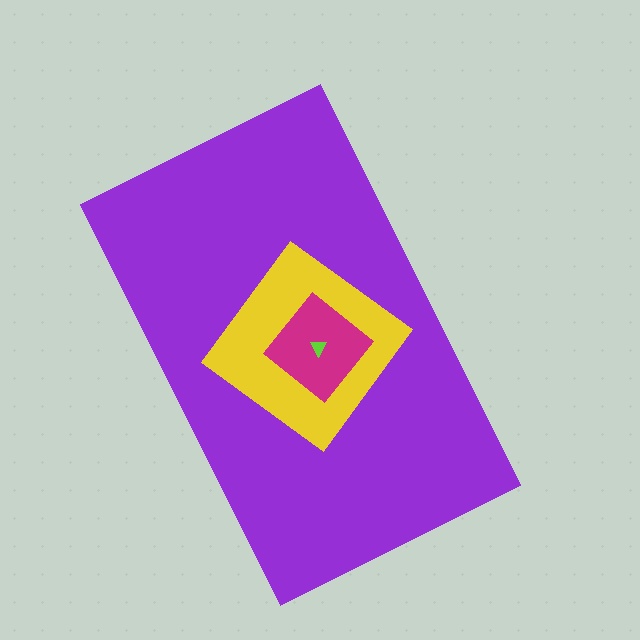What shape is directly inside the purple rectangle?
The yellow diamond.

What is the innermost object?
The lime triangle.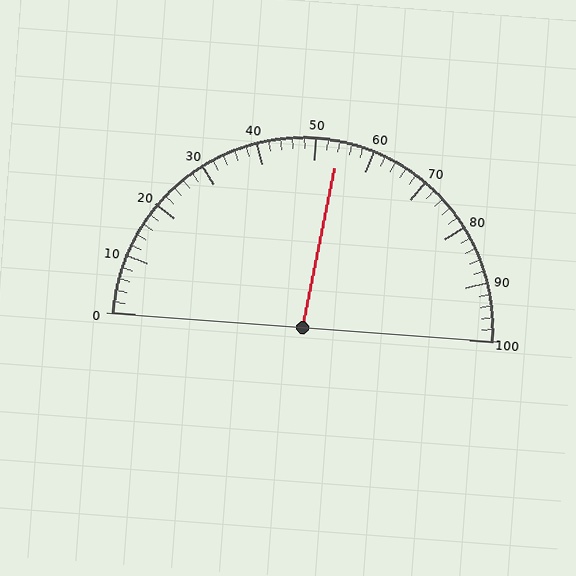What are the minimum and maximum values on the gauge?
The gauge ranges from 0 to 100.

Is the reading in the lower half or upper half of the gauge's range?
The reading is in the upper half of the range (0 to 100).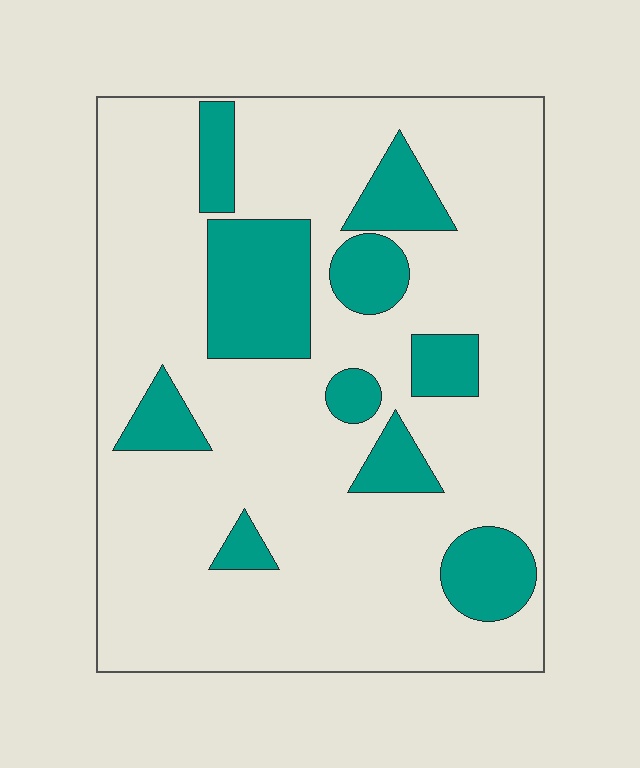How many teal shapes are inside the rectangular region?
10.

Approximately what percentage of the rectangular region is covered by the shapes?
Approximately 20%.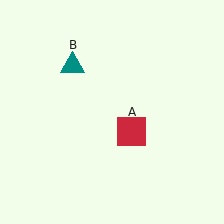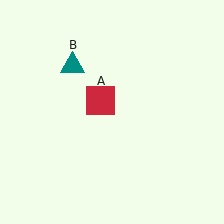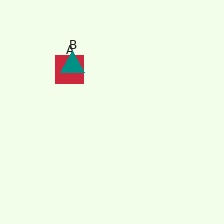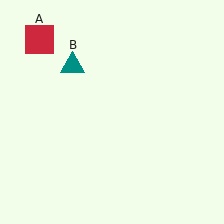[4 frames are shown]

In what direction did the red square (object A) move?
The red square (object A) moved up and to the left.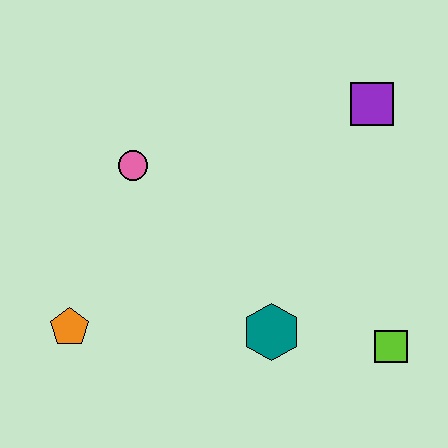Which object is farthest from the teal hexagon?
The purple square is farthest from the teal hexagon.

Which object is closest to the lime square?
The teal hexagon is closest to the lime square.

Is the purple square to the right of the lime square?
No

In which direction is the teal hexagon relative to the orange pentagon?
The teal hexagon is to the right of the orange pentagon.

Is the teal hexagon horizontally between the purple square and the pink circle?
Yes